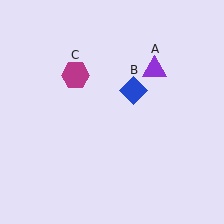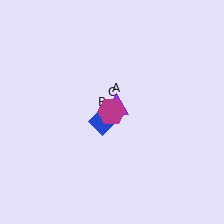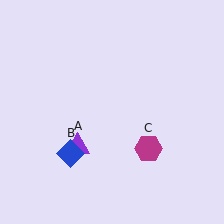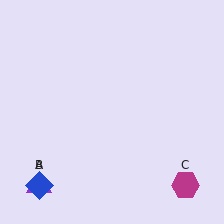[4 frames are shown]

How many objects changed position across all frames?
3 objects changed position: purple triangle (object A), blue diamond (object B), magenta hexagon (object C).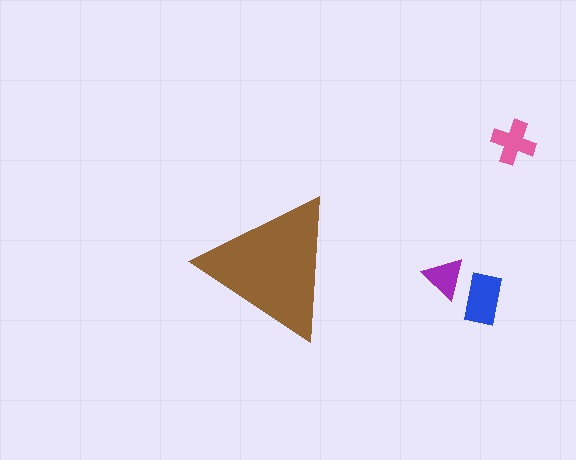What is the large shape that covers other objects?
A brown triangle.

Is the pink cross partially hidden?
No, the pink cross is fully visible.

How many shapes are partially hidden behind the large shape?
0 shapes are partially hidden.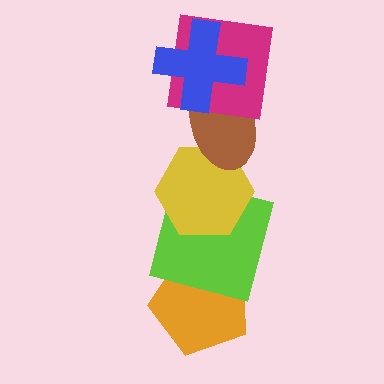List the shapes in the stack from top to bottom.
From top to bottom: the blue cross, the magenta square, the brown ellipse, the yellow hexagon, the lime square, the orange pentagon.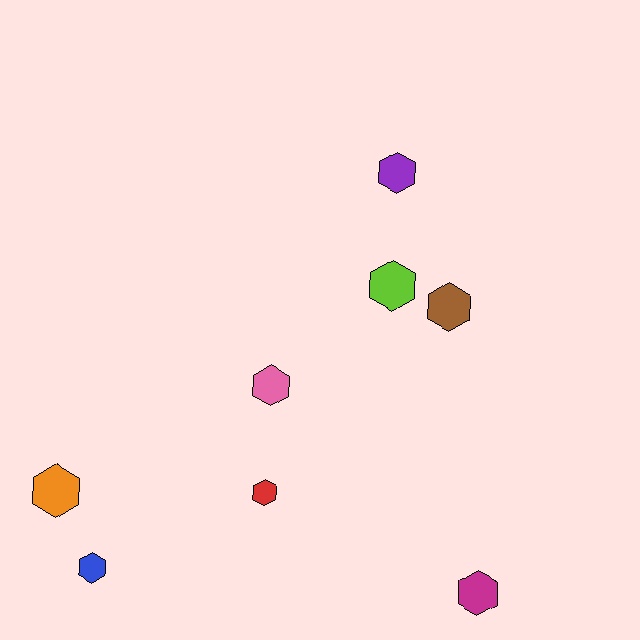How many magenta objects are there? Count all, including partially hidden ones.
There is 1 magenta object.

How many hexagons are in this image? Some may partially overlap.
There are 8 hexagons.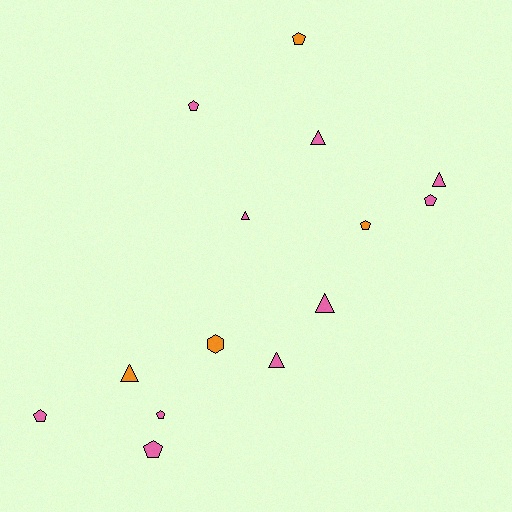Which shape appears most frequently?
Pentagon, with 7 objects.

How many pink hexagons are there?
There are no pink hexagons.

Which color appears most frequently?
Pink, with 10 objects.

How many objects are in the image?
There are 14 objects.